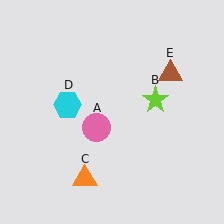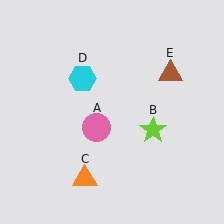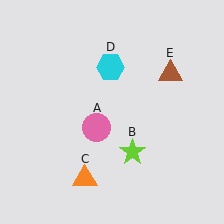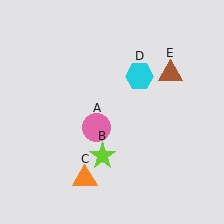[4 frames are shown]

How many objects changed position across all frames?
2 objects changed position: lime star (object B), cyan hexagon (object D).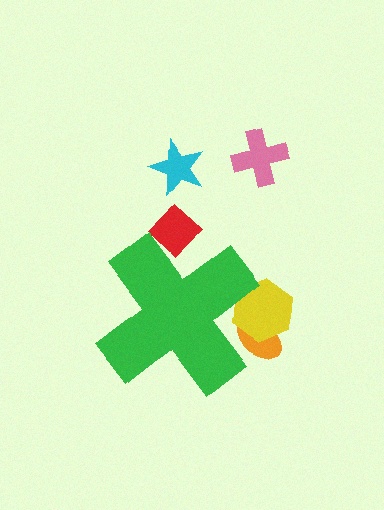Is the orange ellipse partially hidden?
Yes, the orange ellipse is partially hidden behind the green cross.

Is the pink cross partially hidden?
No, the pink cross is fully visible.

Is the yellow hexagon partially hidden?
Yes, the yellow hexagon is partially hidden behind the green cross.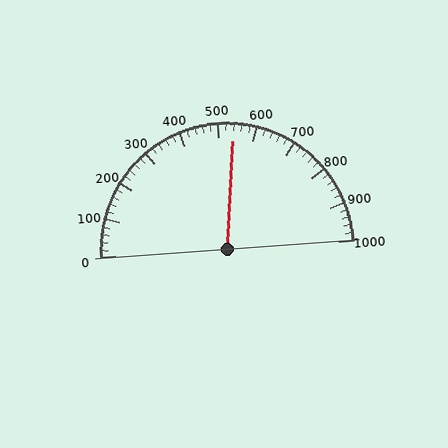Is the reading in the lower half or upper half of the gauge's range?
The reading is in the upper half of the range (0 to 1000).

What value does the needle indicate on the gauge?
The needle indicates approximately 540.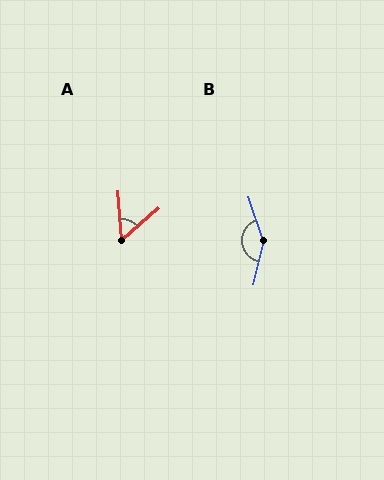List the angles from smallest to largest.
A (54°), B (149°).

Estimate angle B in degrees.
Approximately 149 degrees.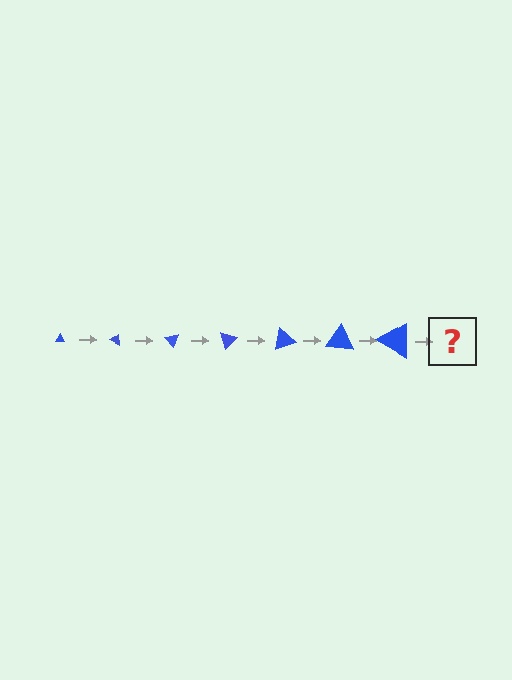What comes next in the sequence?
The next element should be a triangle, larger than the previous one and rotated 175 degrees from the start.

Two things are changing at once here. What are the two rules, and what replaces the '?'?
The two rules are that the triangle grows larger each step and it rotates 25 degrees each step. The '?' should be a triangle, larger than the previous one and rotated 175 degrees from the start.